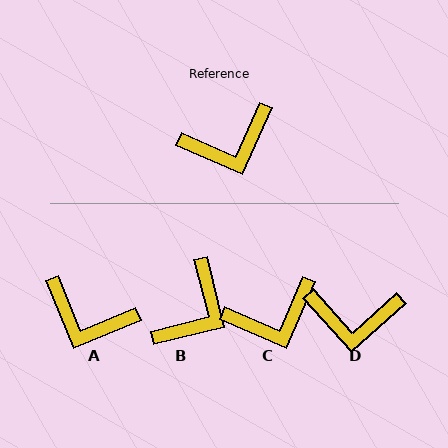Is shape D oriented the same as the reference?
No, it is off by about 24 degrees.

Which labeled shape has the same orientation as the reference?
C.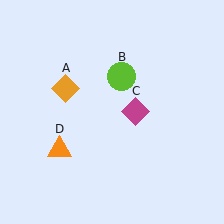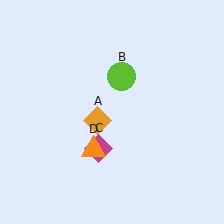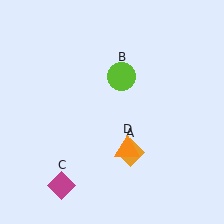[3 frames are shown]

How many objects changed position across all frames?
3 objects changed position: orange diamond (object A), magenta diamond (object C), orange triangle (object D).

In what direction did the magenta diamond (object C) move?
The magenta diamond (object C) moved down and to the left.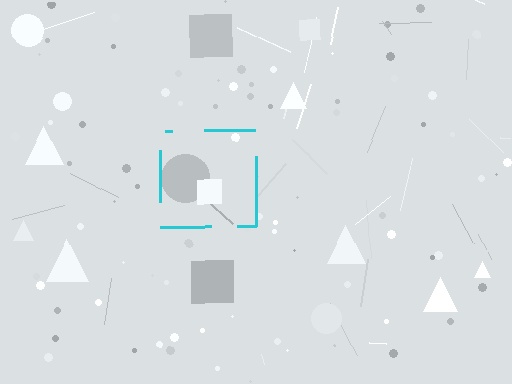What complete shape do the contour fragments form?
The contour fragments form a square.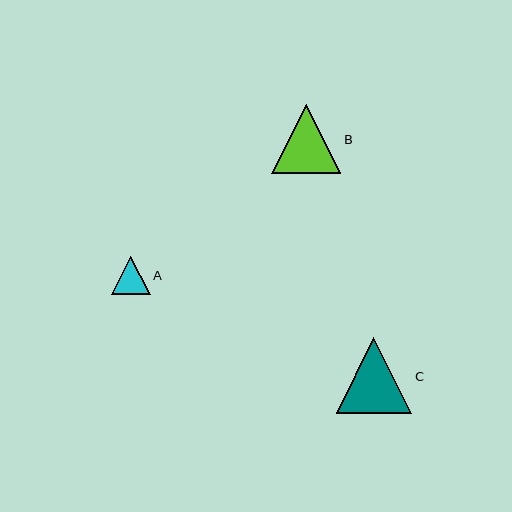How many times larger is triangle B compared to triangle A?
Triangle B is approximately 1.8 times the size of triangle A.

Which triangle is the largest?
Triangle C is the largest with a size of approximately 76 pixels.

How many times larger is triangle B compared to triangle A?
Triangle B is approximately 1.8 times the size of triangle A.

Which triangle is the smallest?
Triangle A is the smallest with a size of approximately 38 pixels.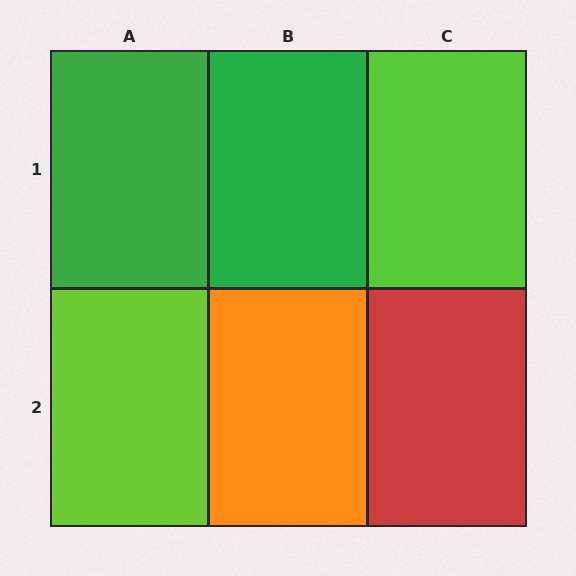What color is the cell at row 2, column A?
Lime.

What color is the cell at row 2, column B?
Orange.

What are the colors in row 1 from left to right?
Green, green, lime.